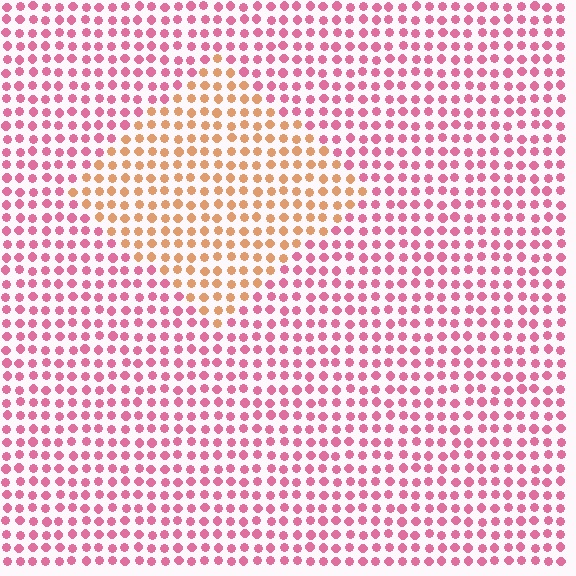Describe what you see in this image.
The image is filled with small pink elements in a uniform arrangement. A diamond-shaped region is visible where the elements are tinted to a slightly different hue, forming a subtle color boundary.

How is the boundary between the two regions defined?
The boundary is defined purely by a slight shift in hue (about 50 degrees). Spacing, size, and orientation are identical on both sides.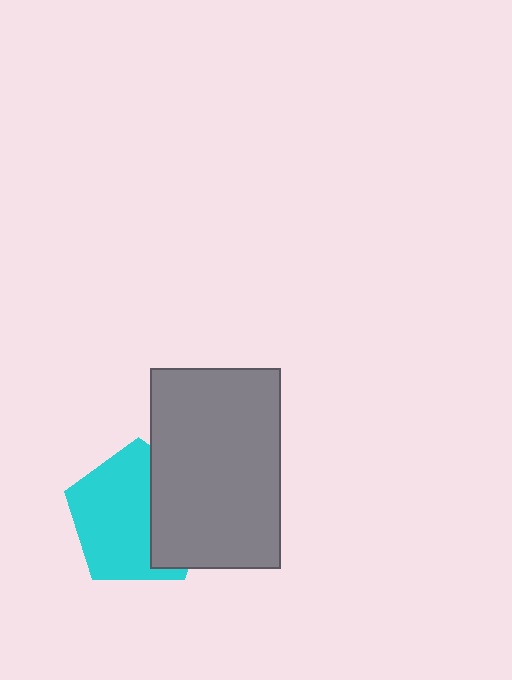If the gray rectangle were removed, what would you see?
You would see the complete cyan pentagon.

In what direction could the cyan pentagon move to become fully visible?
The cyan pentagon could move left. That would shift it out from behind the gray rectangle entirely.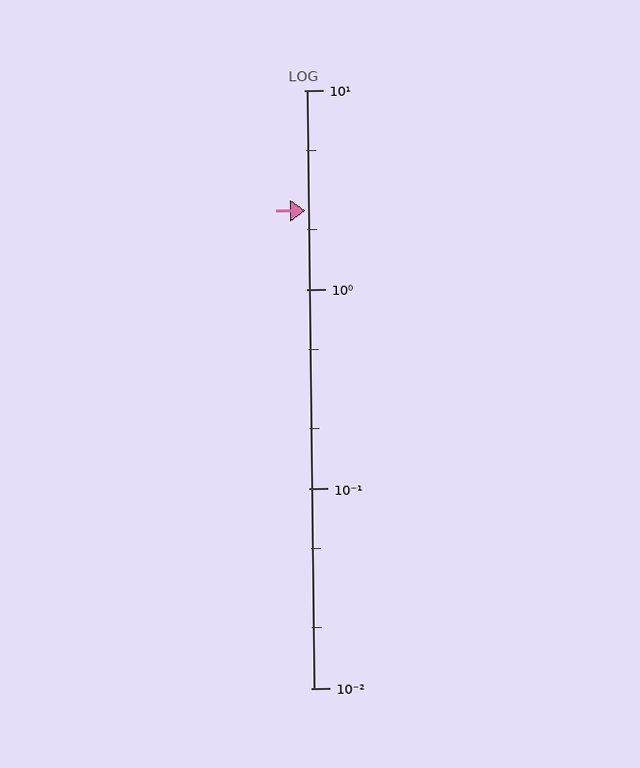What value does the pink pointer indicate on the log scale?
The pointer indicates approximately 2.5.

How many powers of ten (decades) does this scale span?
The scale spans 3 decades, from 0.01 to 10.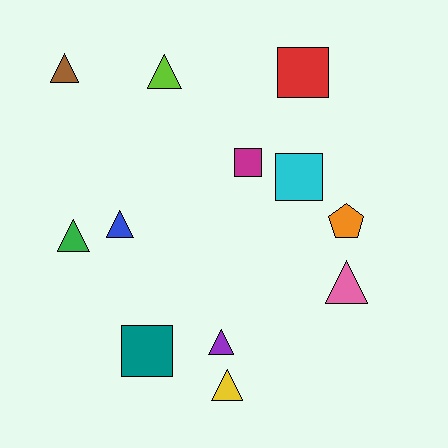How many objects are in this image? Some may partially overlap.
There are 12 objects.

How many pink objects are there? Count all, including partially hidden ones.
There is 1 pink object.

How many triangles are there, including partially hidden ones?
There are 7 triangles.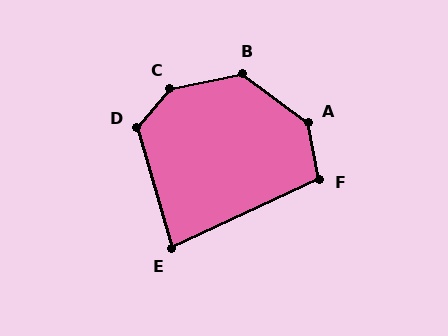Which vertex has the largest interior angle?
C, at approximately 142 degrees.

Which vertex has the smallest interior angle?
E, at approximately 81 degrees.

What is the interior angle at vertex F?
Approximately 104 degrees (obtuse).